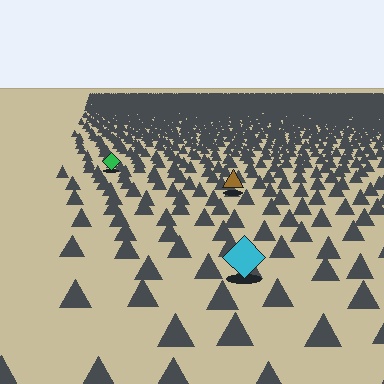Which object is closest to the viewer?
The cyan diamond is closest. The texture marks near it are larger and more spread out.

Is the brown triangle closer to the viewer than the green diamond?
Yes. The brown triangle is closer — you can tell from the texture gradient: the ground texture is coarser near it.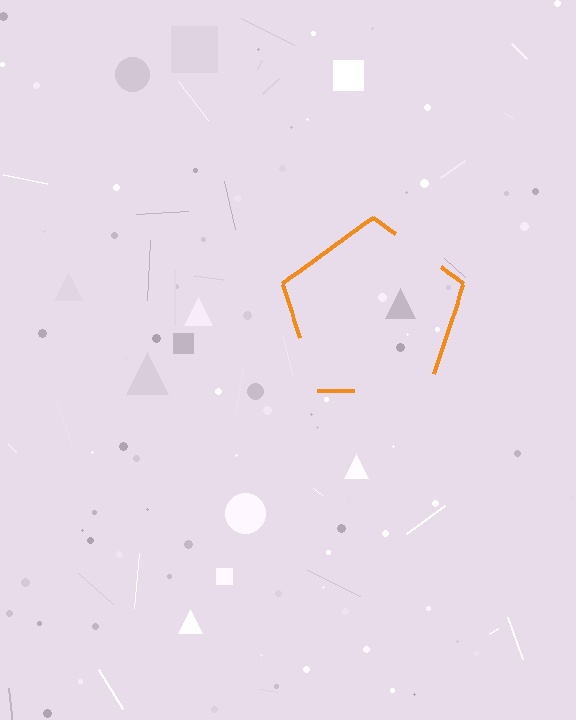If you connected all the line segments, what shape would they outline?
They would outline a pentagon.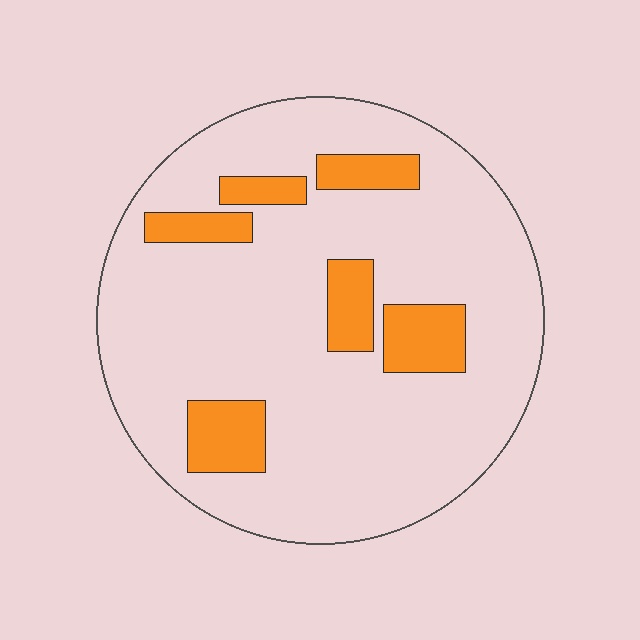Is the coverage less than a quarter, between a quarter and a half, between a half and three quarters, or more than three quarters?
Less than a quarter.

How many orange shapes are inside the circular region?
6.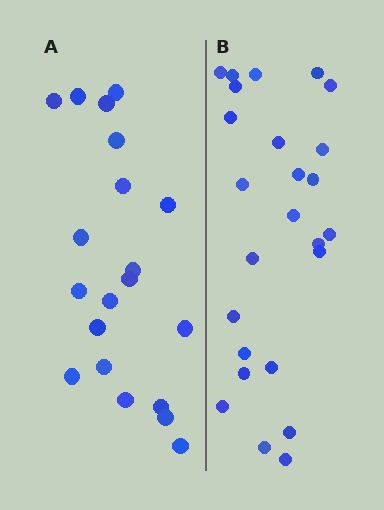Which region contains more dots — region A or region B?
Region B (the right region) has more dots.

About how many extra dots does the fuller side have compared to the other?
Region B has about 5 more dots than region A.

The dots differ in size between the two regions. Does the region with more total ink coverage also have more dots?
No. Region A has more total ink coverage because its dots are larger, but region B actually contains more individual dots. Total area can be misleading — the number of items is what matters here.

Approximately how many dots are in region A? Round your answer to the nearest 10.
About 20 dots.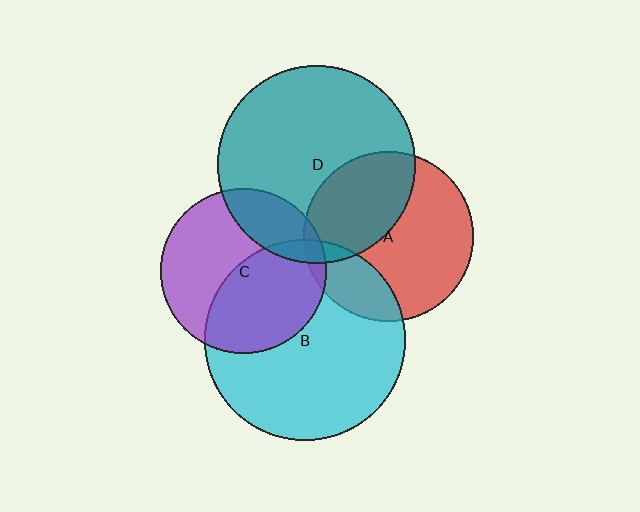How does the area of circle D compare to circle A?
Approximately 1.4 times.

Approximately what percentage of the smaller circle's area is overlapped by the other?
Approximately 40%.